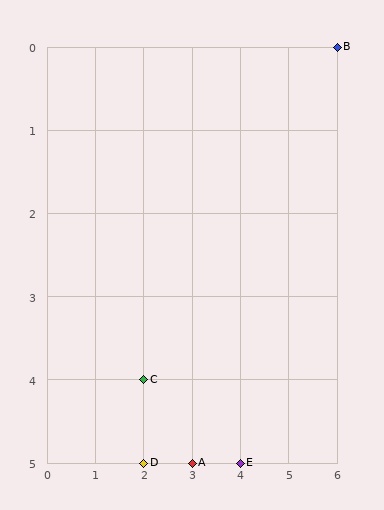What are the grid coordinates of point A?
Point A is at grid coordinates (3, 5).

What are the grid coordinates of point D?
Point D is at grid coordinates (2, 5).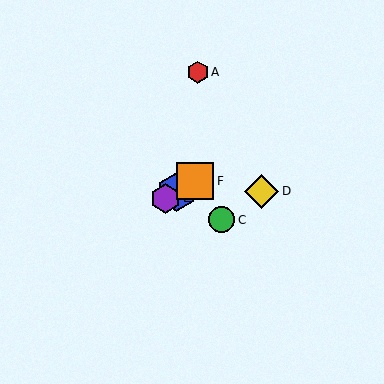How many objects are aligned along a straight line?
3 objects (B, E, F) are aligned along a straight line.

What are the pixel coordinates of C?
Object C is at (221, 220).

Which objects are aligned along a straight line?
Objects B, E, F are aligned along a straight line.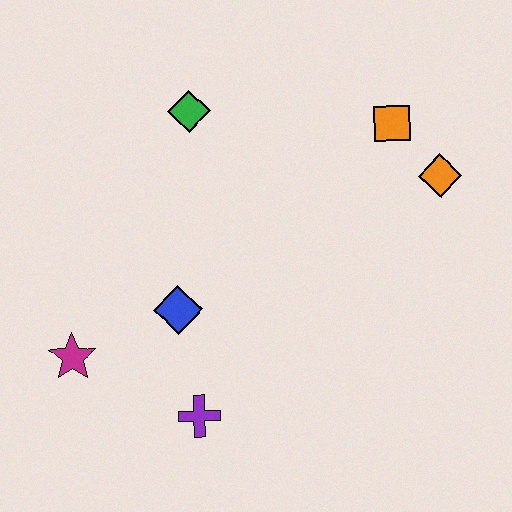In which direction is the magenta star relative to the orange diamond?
The magenta star is to the left of the orange diamond.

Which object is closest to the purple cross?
The blue diamond is closest to the purple cross.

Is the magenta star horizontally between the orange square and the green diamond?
No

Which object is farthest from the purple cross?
The orange square is farthest from the purple cross.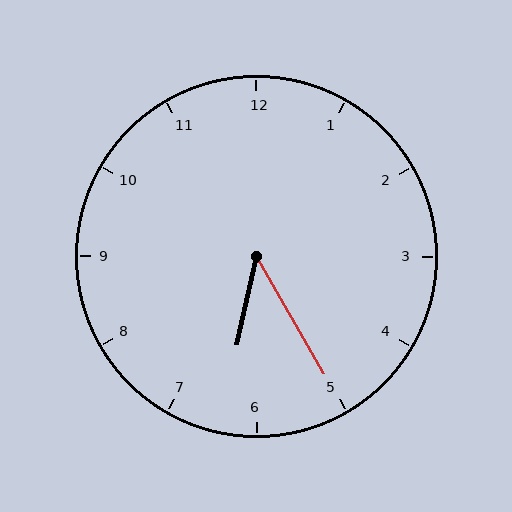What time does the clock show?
6:25.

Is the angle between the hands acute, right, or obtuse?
It is acute.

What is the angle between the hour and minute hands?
Approximately 42 degrees.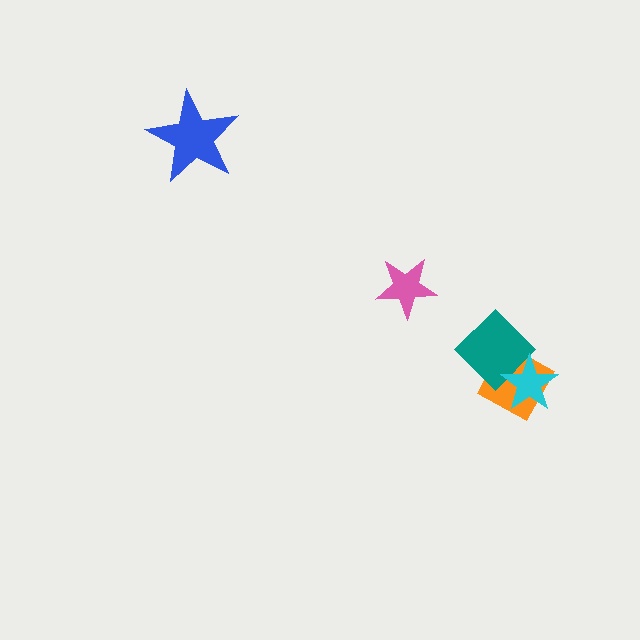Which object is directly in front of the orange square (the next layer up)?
The teal diamond is directly in front of the orange square.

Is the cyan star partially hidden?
No, no other shape covers it.